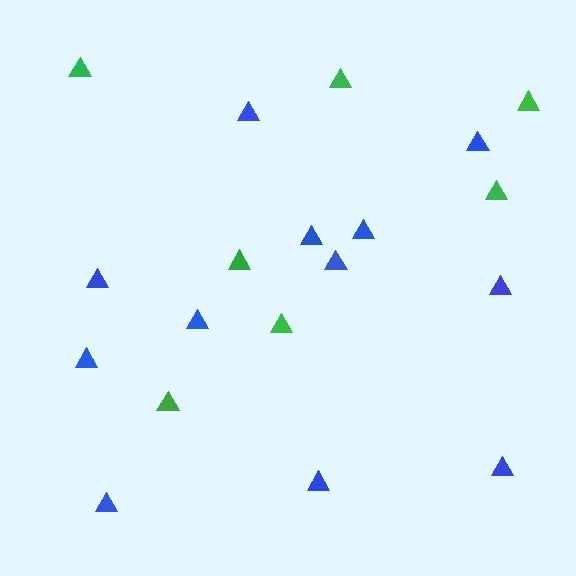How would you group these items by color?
There are 2 groups: one group of blue triangles (12) and one group of green triangles (7).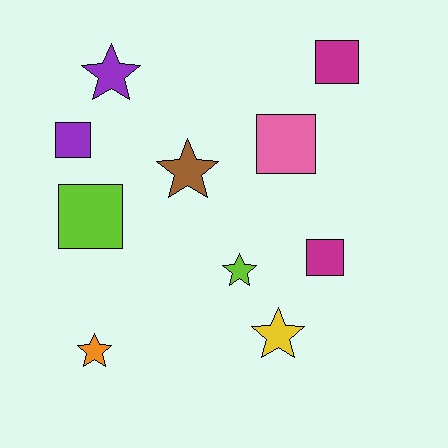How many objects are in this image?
There are 10 objects.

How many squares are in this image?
There are 5 squares.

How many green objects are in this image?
There are no green objects.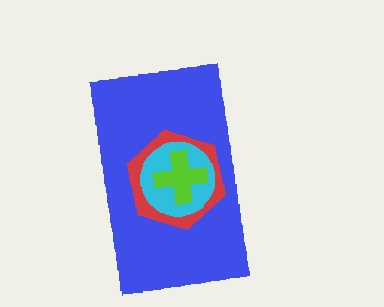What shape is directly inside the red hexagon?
The cyan circle.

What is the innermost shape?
The lime cross.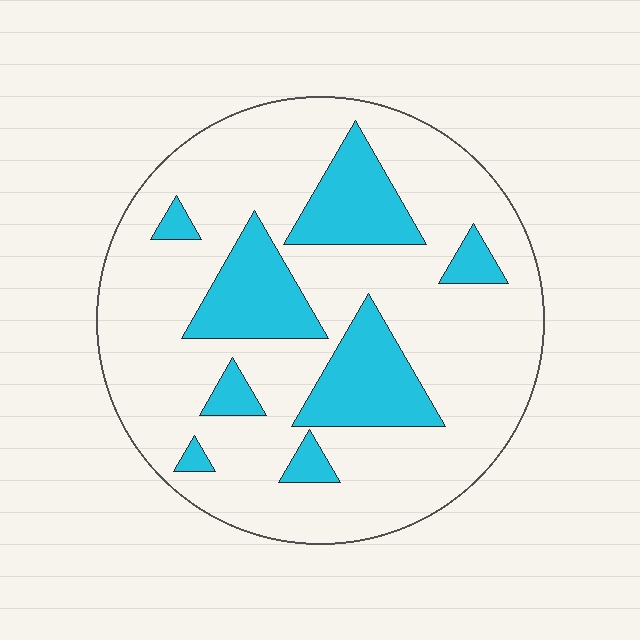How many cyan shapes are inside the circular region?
8.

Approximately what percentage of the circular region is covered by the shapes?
Approximately 25%.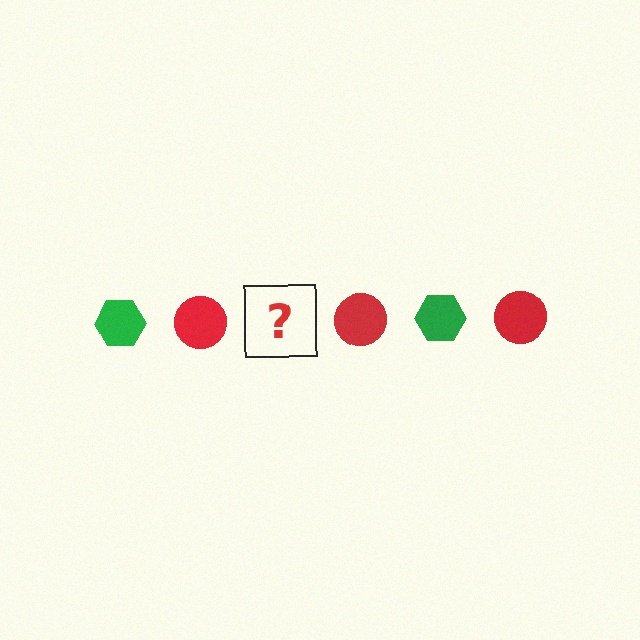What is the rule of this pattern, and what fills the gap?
The rule is that the pattern alternates between green hexagon and red circle. The gap should be filled with a green hexagon.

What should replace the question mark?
The question mark should be replaced with a green hexagon.